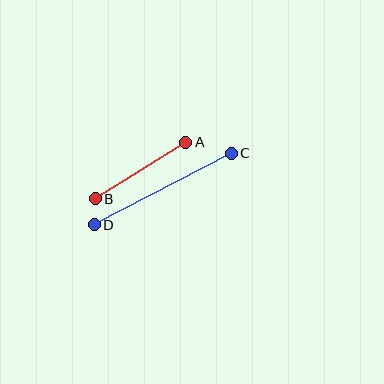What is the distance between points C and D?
The distance is approximately 155 pixels.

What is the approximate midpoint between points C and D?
The midpoint is at approximately (163, 189) pixels.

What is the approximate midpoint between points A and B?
The midpoint is at approximately (140, 170) pixels.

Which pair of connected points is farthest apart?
Points C and D are farthest apart.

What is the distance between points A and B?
The distance is approximately 107 pixels.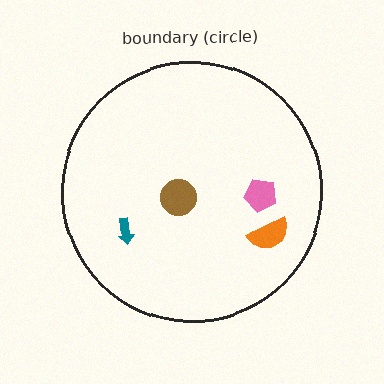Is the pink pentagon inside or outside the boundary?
Inside.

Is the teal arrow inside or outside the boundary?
Inside.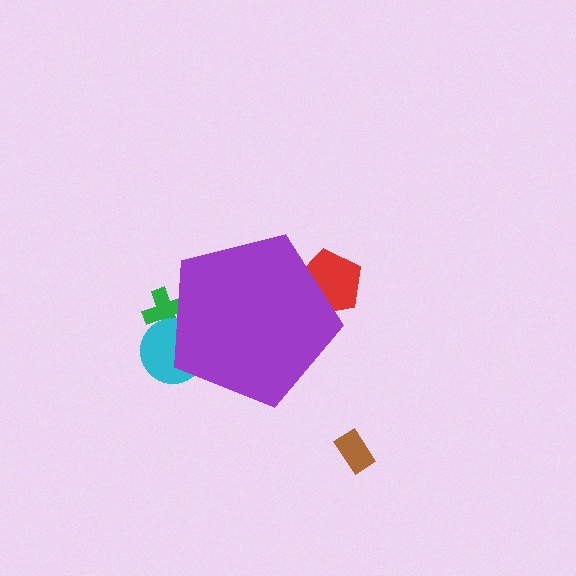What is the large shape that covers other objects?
A purple pentagon.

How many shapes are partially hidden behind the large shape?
3 shapes are partially hidden.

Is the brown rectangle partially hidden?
No, the brown rectangle is fully visible.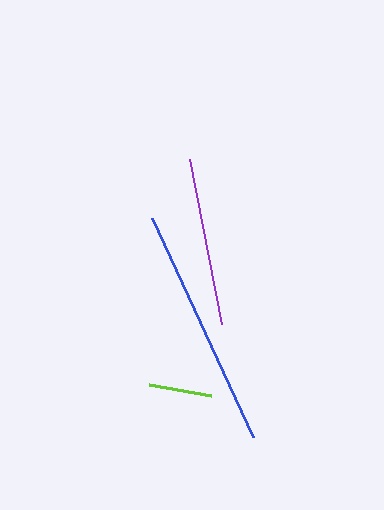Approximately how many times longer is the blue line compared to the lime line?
The blue line is approximately 3.8 times the length of the lime line.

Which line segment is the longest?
The blue line is the longest at approximately 241 pixels.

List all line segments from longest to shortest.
From longest to shortest: blue, purple, lime.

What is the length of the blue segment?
The blue segment is approximately 241 pixels long.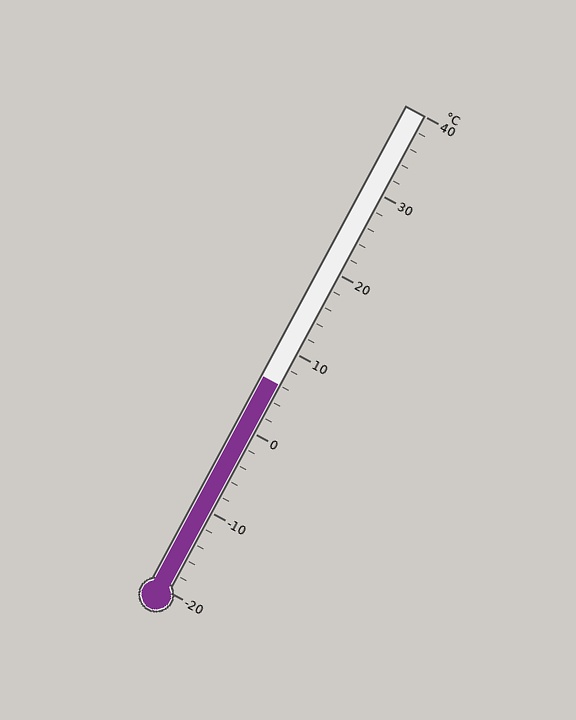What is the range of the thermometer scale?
The thermometer scale ranges from -20°C to 40°C.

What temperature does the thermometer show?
The thermometer shows approximately 6°C.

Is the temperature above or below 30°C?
The temperature is below 30°C.